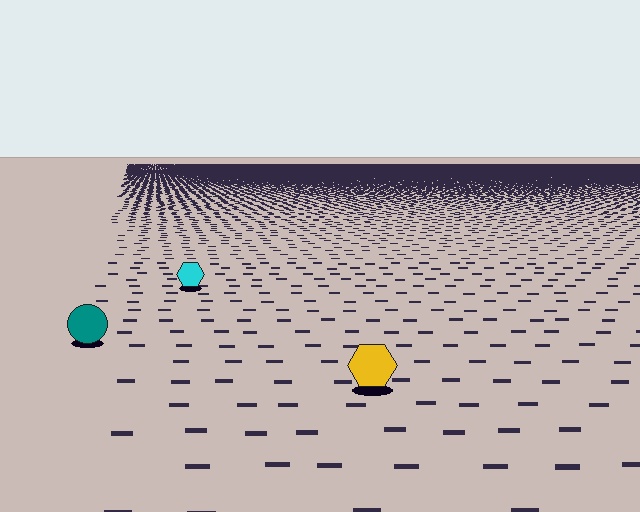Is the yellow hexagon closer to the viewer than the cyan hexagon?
Yes. The yellow hexagon is closer — you can tell from the texture gradient: the ground texture is coarser near it.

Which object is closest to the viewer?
The yellow hexagon is closest. The texture marks near it are larger and more spread out.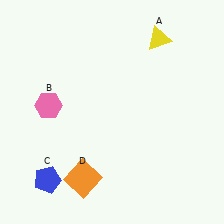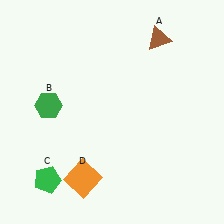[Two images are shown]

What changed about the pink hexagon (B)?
In Image 1, B is pink. In Image 2, it changed to green.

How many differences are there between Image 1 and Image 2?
There are 3 differences between the two images.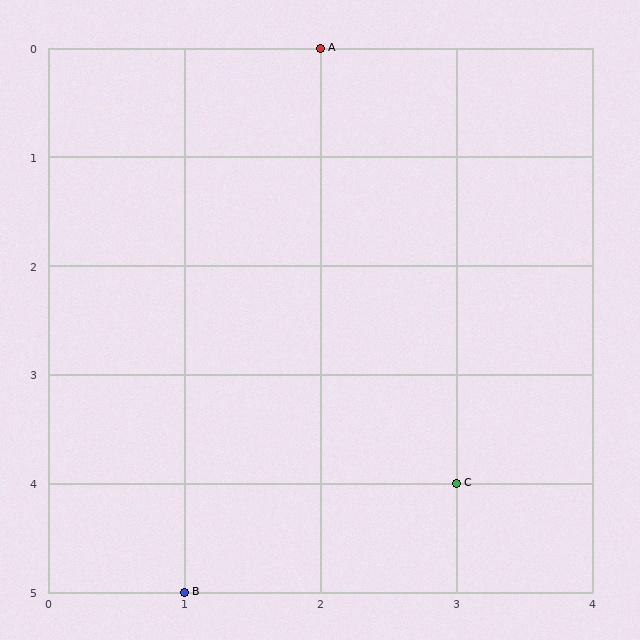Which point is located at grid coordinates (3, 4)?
Point C is at (3, 4).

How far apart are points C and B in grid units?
Points C and B are 2 columns and 1 row apart (about 2.2 grid units diagonally).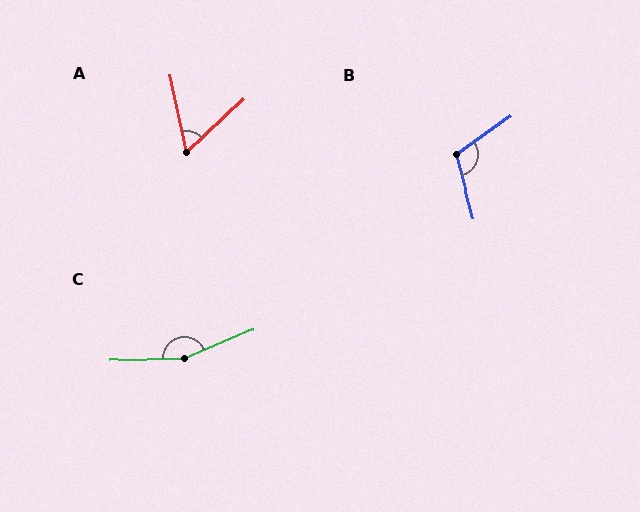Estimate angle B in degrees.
Approximately 110 degrees.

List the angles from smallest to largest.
A (59°), B (110°), C (159°).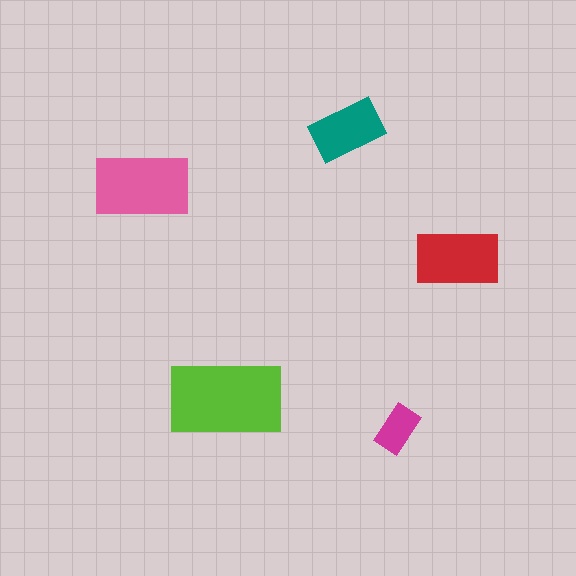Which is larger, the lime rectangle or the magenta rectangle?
The lime one.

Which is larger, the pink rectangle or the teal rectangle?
The pink one.